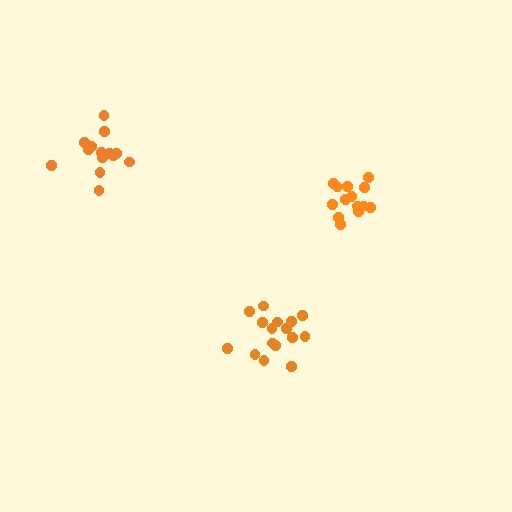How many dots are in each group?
Group 1: 14 dots, Group 2: 16 dots, Group 3: 14 dots (44 total).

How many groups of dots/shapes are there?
There are 3 groups.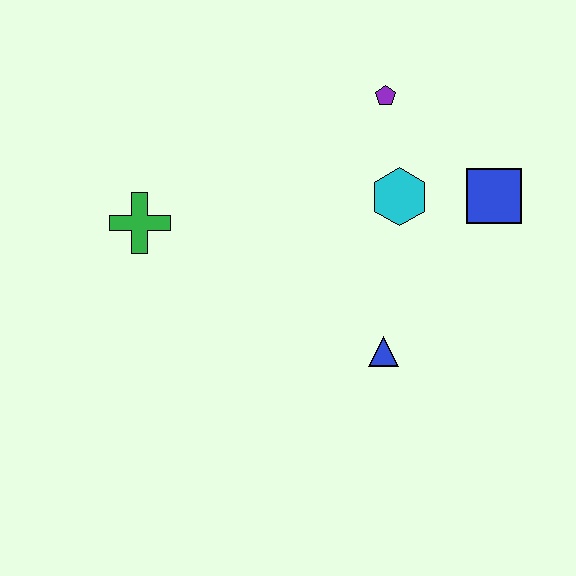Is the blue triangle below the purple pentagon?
Yes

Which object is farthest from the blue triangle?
The green cross is farthest from the blue triangle.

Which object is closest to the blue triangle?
The cyan hexagon is closest to the blue triangle.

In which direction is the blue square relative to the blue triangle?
The blue square is above the blue triangle.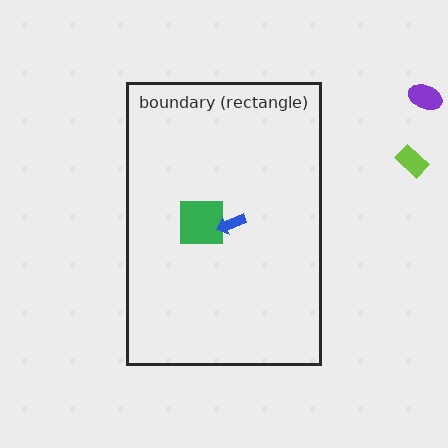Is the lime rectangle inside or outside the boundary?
Outside.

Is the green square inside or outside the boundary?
Inside.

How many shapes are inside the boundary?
2 inside, 2 outside.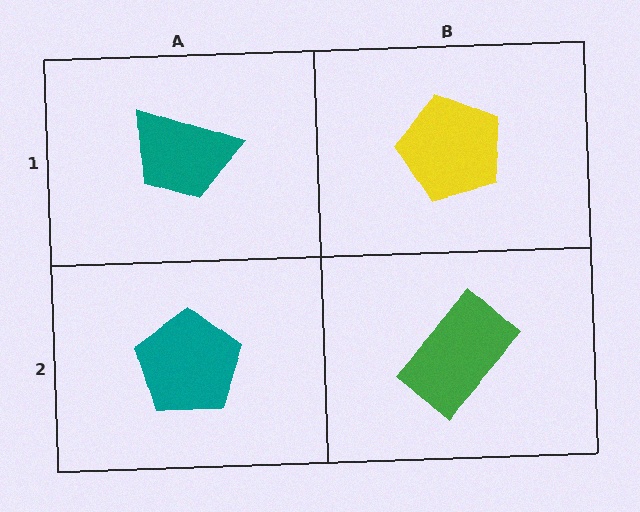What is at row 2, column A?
A teal pentagon.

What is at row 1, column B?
A yellow pentagon.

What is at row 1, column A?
A teal trapezoid.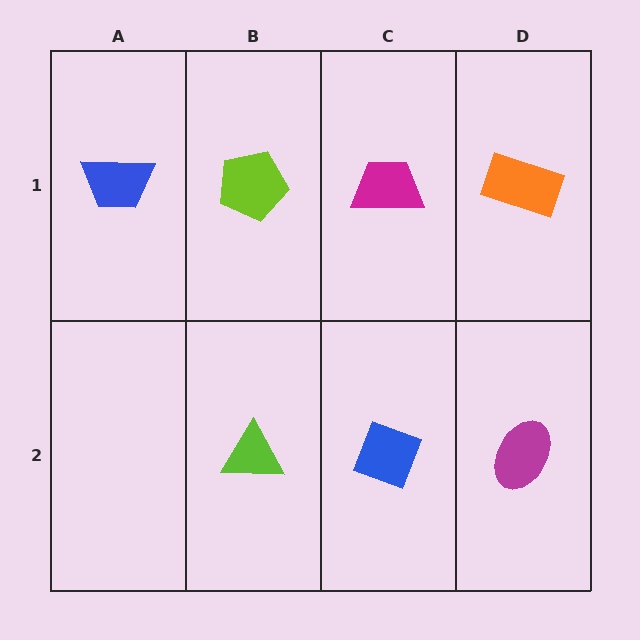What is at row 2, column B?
A lime triangle.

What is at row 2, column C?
A blue diamond.